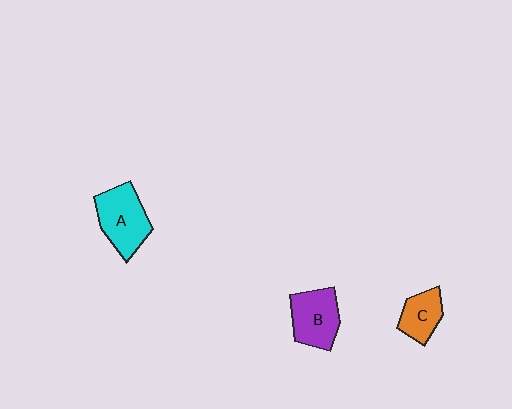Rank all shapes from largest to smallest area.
From largest to smallest: A (cyan), B (purple), C (orange).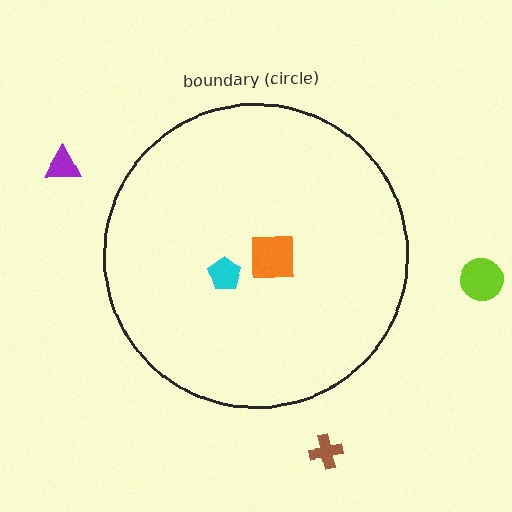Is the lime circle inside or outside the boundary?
Outside.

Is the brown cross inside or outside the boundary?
Outside.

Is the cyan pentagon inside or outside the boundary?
Inside.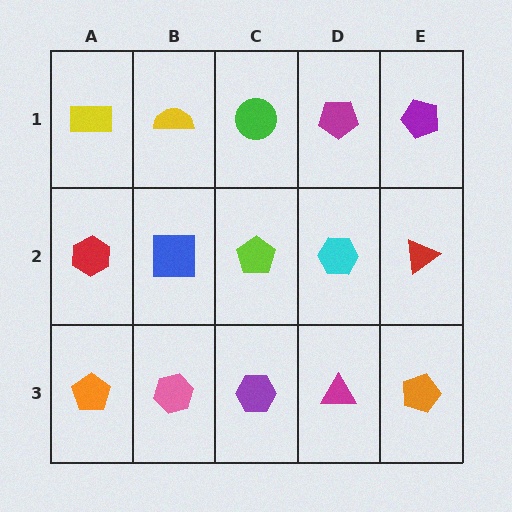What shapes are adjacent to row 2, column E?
A purple pentagon (row 1, column E), an orange pentagon (row 3, column E), a cyan hexagon (row 2, column D).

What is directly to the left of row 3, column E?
A magenta triangle.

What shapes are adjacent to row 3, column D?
A cyan hexagon (row 2, column D), a purple hexagon (row 3, column C), an orange pentagon (row 3, column E).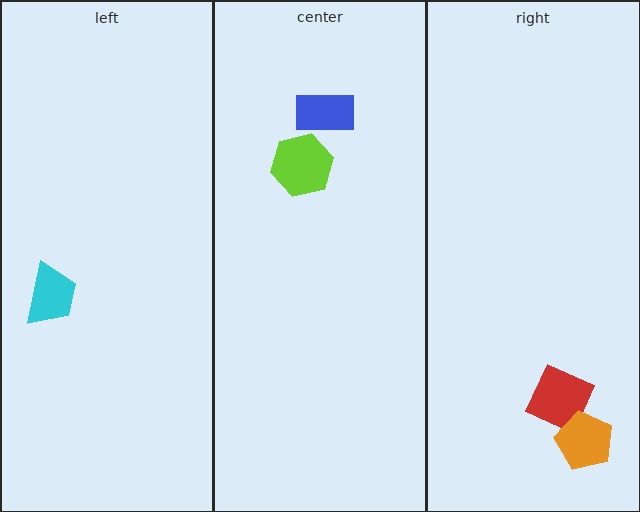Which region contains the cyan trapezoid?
The left region.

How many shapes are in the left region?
1.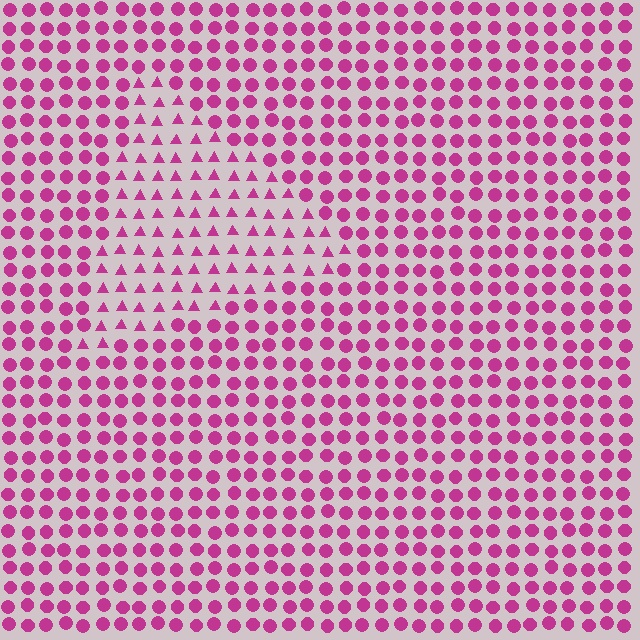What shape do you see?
I see a triangle.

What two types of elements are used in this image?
The image uses triangles inside the triangle region and circles outside it.